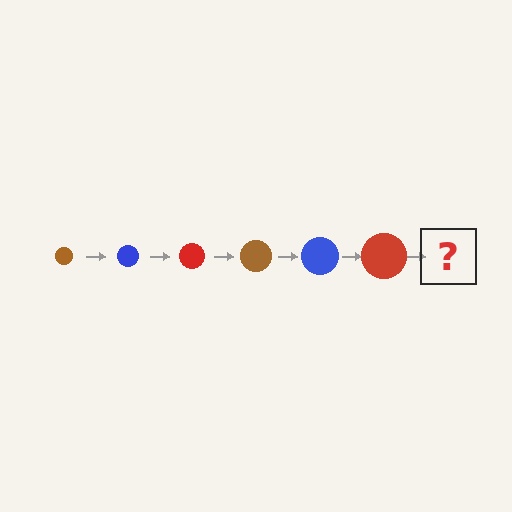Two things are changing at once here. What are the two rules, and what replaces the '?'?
The two rules are that the circle grows larger each step and the color cycles through brown, blue, and red. The '?' should be a brown circle, larger than the previous one.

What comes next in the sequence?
The next element should be a brown circle, larger than the previous one.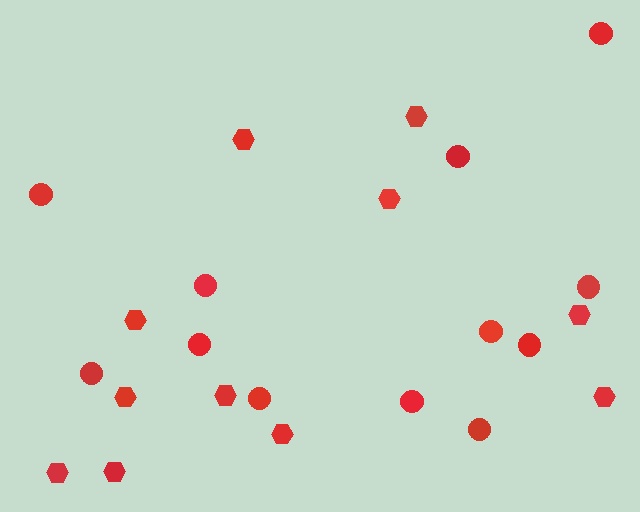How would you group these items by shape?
There are 2 groups: one group of circles (12) and one group of hexagons (11).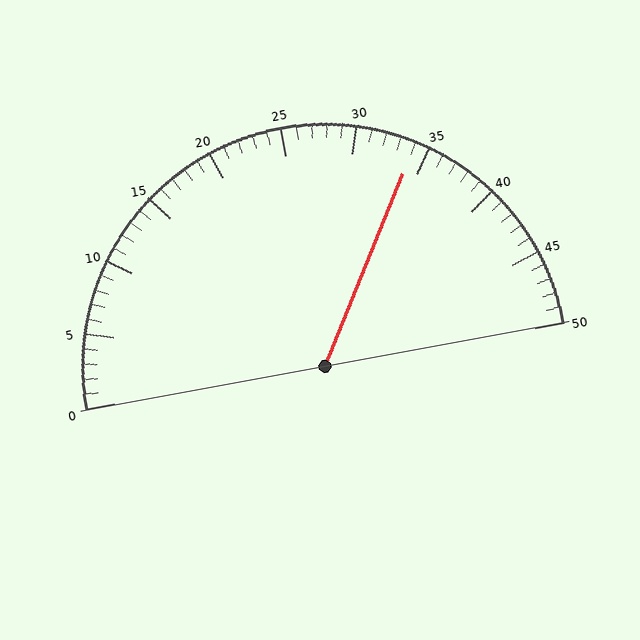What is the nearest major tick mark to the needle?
The nearest major tick mark is 35.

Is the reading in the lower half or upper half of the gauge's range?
The reading is in the upper half of the range (0 to 50).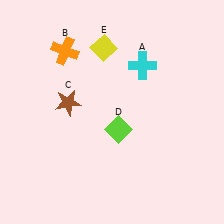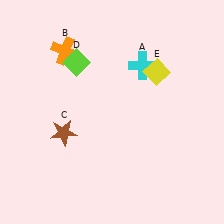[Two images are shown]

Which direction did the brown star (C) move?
The brown star (C) moved down.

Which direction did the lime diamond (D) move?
The lime diamond (D) moved up.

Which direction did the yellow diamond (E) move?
The yellow diamond (E) moved right.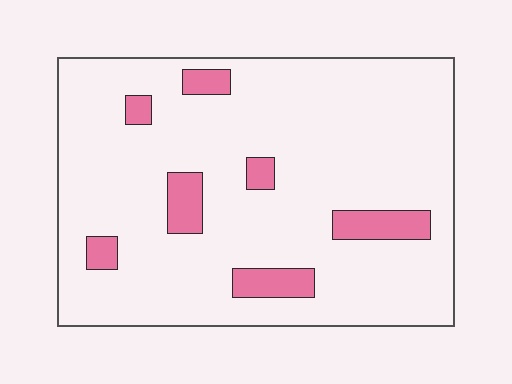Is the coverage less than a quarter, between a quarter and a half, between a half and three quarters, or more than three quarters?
Less than a quarter.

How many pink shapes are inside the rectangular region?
7.